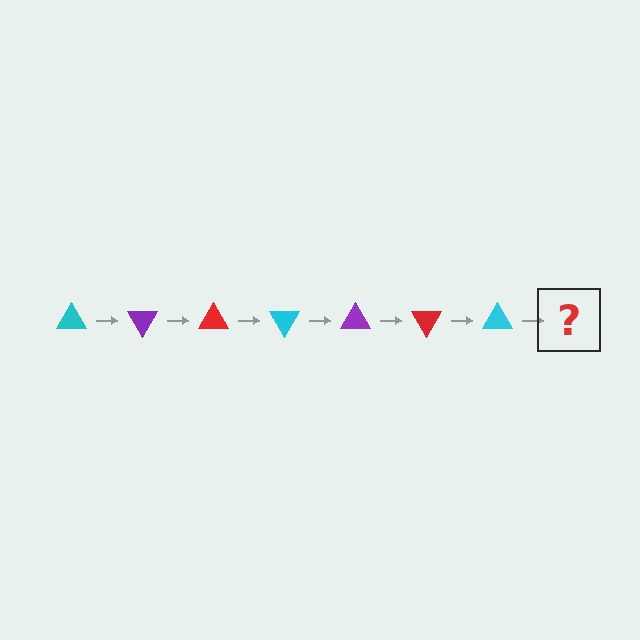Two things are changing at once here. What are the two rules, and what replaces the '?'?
The two rules are that it rotates 60 degrees each step and the color cycles through cyan, purple, and red. The '?' should be a purple triangle, rotated 420 degrees from the start.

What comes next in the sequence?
The next element should be a purple triangle, rotated 420 degrees from the start.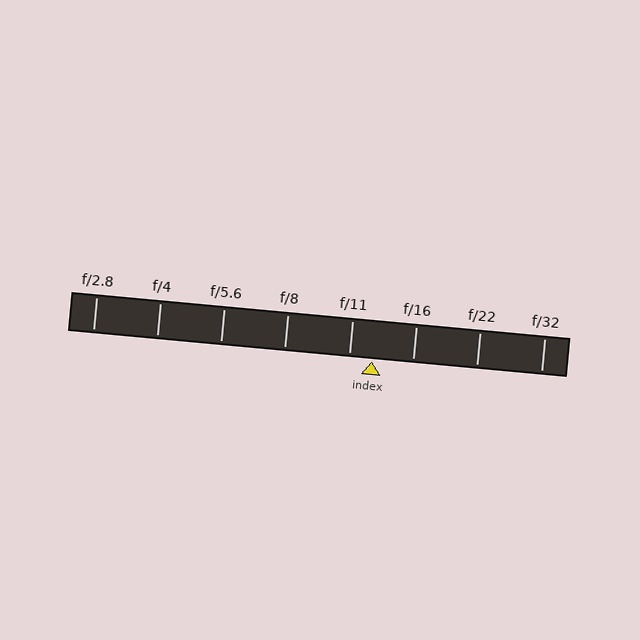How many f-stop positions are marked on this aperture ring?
There are 8 f-stop positions marked.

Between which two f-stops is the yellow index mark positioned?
The index mark is between f/11 and f/16.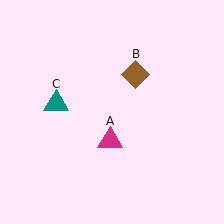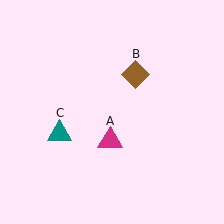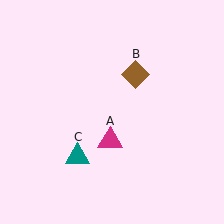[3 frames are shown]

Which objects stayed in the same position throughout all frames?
Magenta triangle (object A) and brown diamond (object B) remained stationary.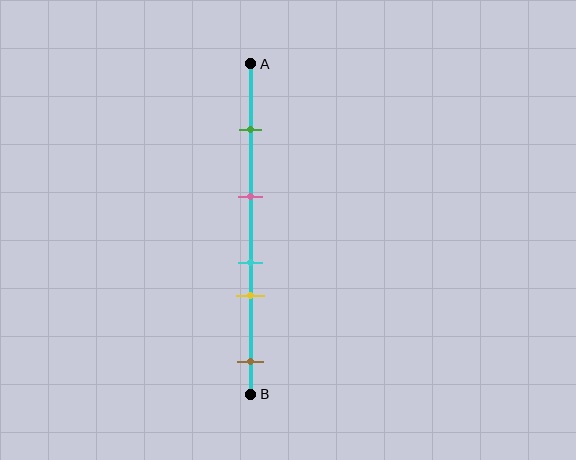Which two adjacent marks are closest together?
The cyan and yellow marks are the closest adjacent pair.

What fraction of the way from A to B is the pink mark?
The pink mark is approximately 40% (0.4) of the way from A to B.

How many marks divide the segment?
There are 5 marks dividing the segment.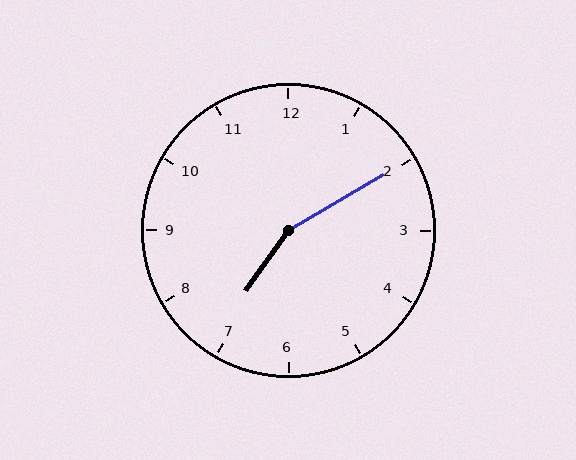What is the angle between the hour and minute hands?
Approximately 155 degrees.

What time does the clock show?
7:10.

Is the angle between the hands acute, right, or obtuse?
It is obtuse.